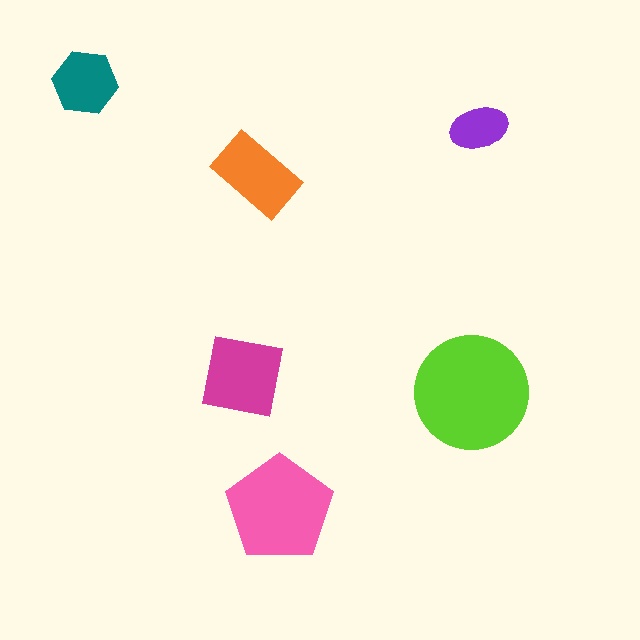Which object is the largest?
The lime circle.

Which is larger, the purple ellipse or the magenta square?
The magenta square.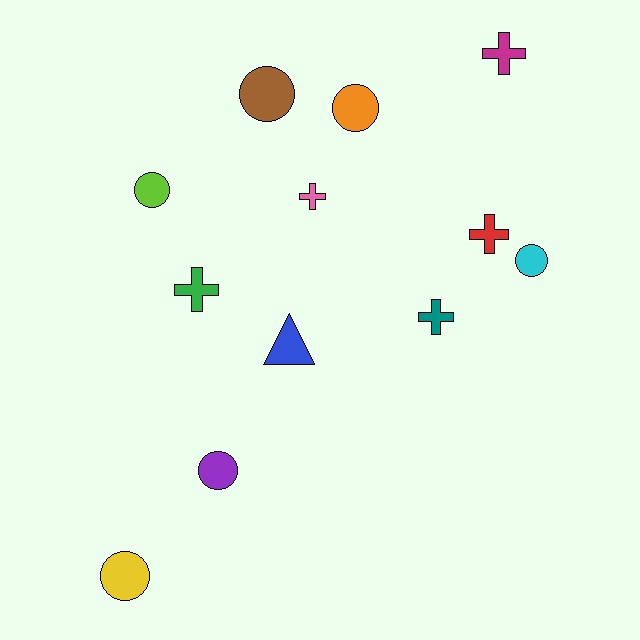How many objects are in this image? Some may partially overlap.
There are 12 objects.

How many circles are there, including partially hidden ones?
There are 6 circles.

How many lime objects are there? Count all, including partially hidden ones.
There is 1 lime object.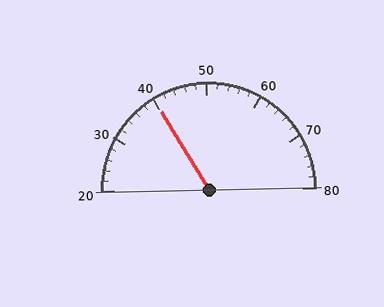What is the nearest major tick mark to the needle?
The nearest major tick mark is 40.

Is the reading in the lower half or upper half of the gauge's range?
The reading is in the lower half of the range (20 to 80).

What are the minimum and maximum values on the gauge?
The gauge ranges from 20 to 80.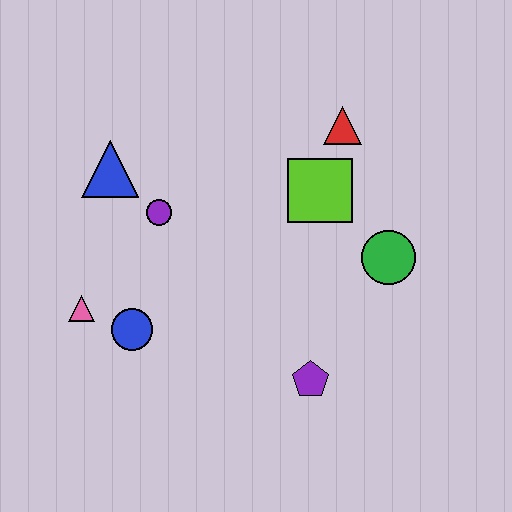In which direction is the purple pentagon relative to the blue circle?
The purple pentagon is to the right of the blue circle.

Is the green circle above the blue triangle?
No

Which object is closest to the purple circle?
The blue triangle is closest to the purple circle.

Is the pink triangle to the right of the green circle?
No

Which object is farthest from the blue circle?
The red triangle is farthest from the blue circle.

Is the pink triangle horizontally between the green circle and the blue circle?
No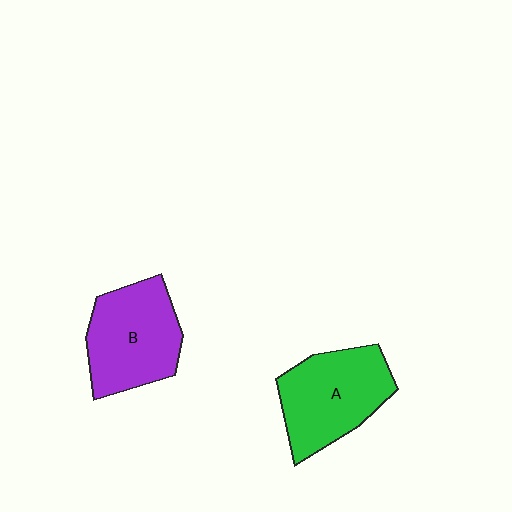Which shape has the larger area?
Shape A (green).